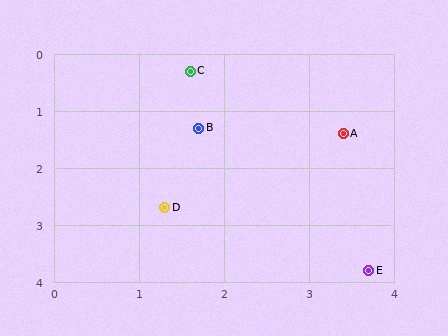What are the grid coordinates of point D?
Point D is at approximately (1.3, 2.7).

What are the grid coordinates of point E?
Point E is at approximately (3.7, 3.8).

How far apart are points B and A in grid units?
Points B and A are about 1.7 grid units apart.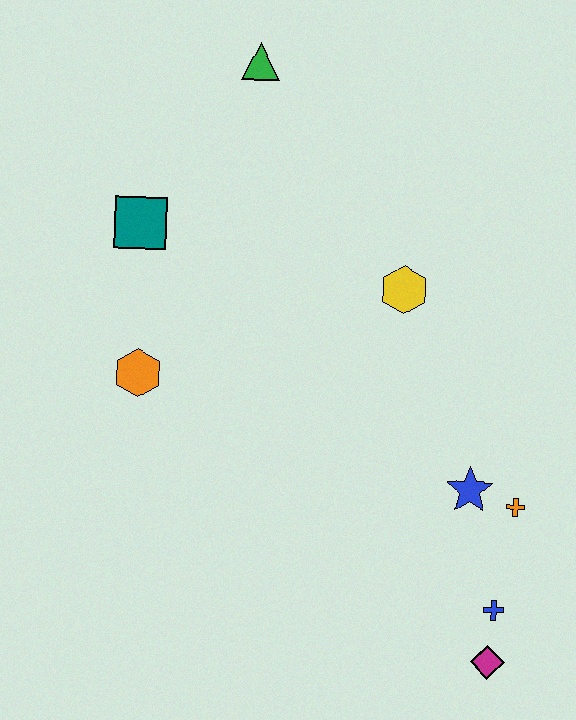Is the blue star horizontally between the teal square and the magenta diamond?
Yes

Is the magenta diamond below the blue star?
Yes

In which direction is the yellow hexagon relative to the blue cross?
The yellow hexagon is above the blue cross.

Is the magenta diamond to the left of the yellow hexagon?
No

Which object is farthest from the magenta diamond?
The green triangle is farthest from the magenta diamond.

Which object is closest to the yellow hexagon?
The blue star is closest to the yellow hexagon.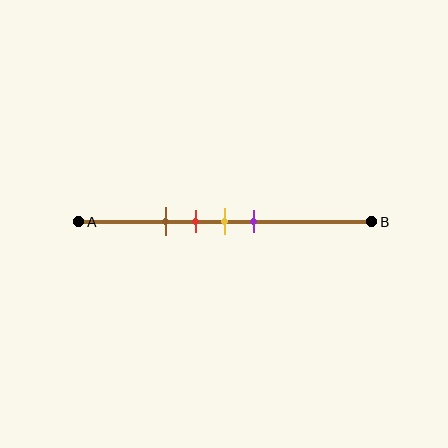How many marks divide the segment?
There are 4 marks dividing the segment.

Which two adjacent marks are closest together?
The red and yellow marks are the closest adjacent pair.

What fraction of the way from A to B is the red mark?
The red mark is approximately 40% (0.4) of the way from A to B.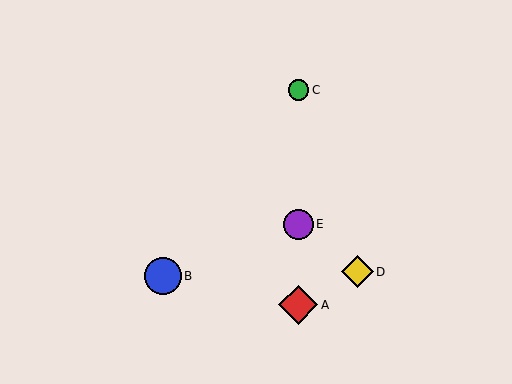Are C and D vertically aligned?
No, C is at x≈298 and D is at x≈357.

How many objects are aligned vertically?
3 objects (A, C, E) are aligned vertically.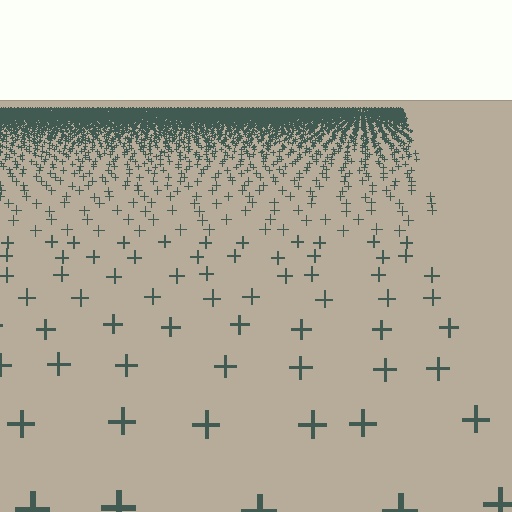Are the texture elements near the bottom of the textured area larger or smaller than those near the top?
Larger. Near the bottom, elements are closer to the viewer and appear at a bigger on-screen size.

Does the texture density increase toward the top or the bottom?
Density increases toward the top.